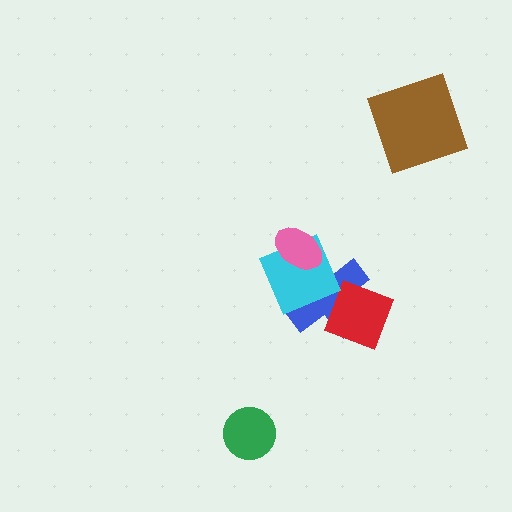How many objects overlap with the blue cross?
3 objects overlap with the blue cross.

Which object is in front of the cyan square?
The pink ellipse is in front of the cyan square.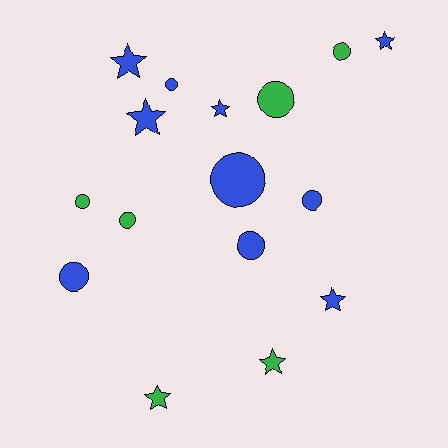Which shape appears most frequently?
Circle, with 9 objects.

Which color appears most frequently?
Blue, with 10 objects.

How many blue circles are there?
There are 5 blue circles.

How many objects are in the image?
There are 16 objects.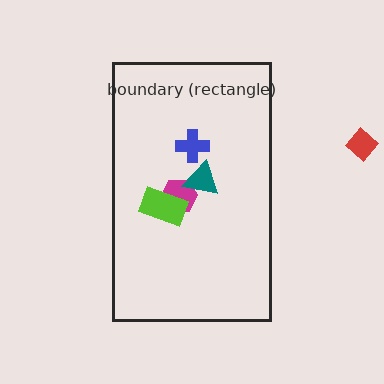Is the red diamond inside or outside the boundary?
Outside.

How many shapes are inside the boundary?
4 inside, 1 outside.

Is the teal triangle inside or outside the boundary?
Inside.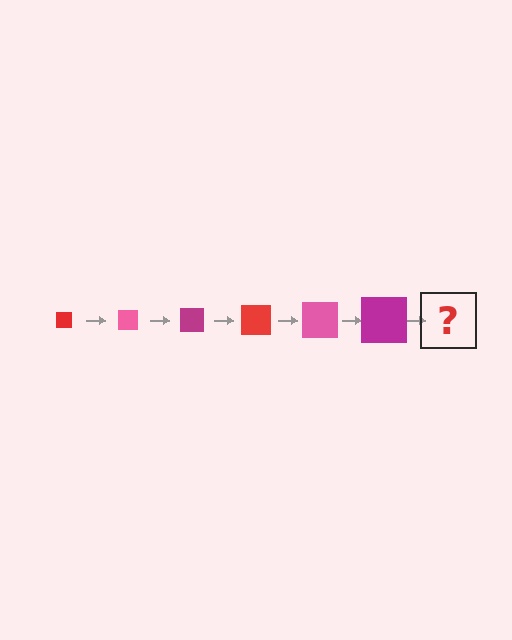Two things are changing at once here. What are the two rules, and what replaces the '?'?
The two rules are that the square grows larger each step and the color cycles through red, pink, and magenta. The '?' should be a red square, larger than the previous one.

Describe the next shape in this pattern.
It should be a red square, larger than the previous one.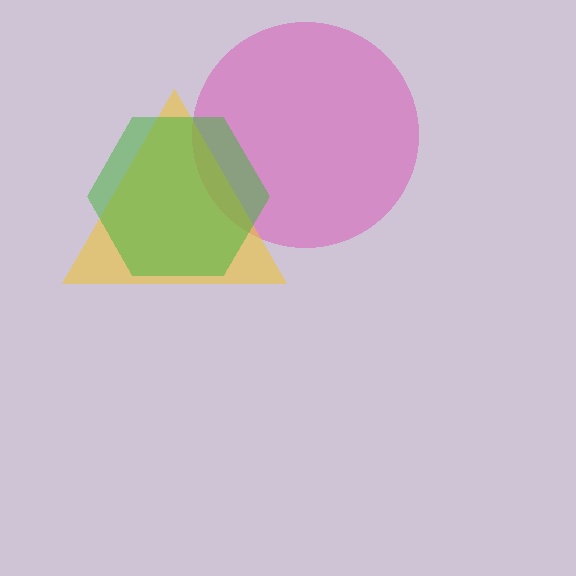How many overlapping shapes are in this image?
There are 3 overlapping shapes in the image.